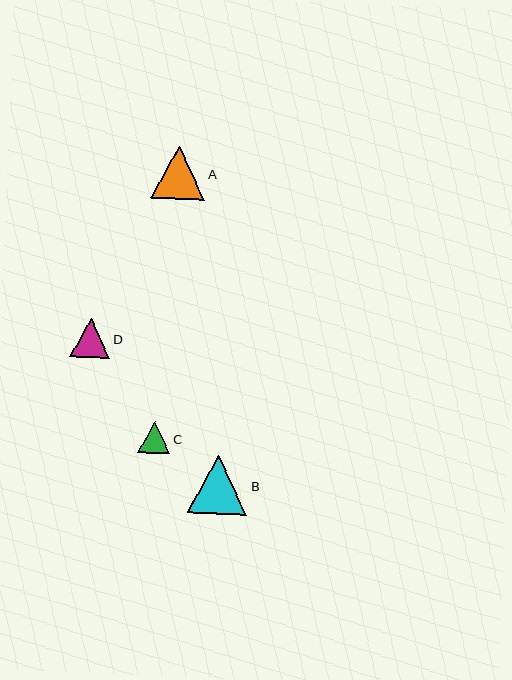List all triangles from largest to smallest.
From largest to smallest: B, A, D, C.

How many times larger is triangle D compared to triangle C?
Triangle D is approximately 1.3 times the size of triangle C.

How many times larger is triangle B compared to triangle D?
Triangle B is approximately 1.5 times the size of triangle D.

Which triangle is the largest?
Triangle B is the largest with a size of approximately 59 pixels.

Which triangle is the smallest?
Triangle C is the smallest with a size of approximately 31 pixels.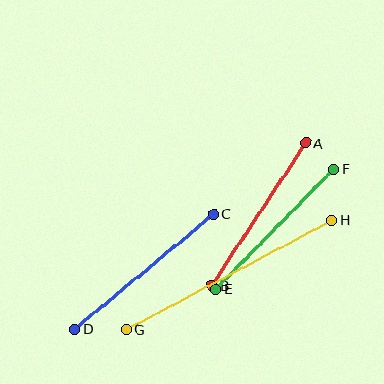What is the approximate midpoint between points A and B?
The midpoint is at approximately (259, 214) pixels.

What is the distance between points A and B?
The distance is approximately 171 pixels.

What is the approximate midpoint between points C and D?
The midpoint is at approximately (144, 271) pixels.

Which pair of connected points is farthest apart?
Points G and H are farthest apart.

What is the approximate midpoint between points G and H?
The midpoint is at approximately (229, 275) pixels.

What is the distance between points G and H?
The distance is approximately 233 pixels.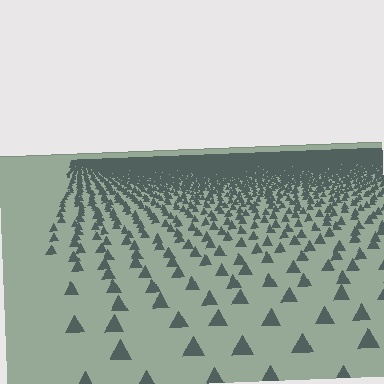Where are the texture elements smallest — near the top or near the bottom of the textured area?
Near the top.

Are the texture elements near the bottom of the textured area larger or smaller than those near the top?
Larger. Near the bottom, elements are closer to the viewer and appear at a bigger on-screen size.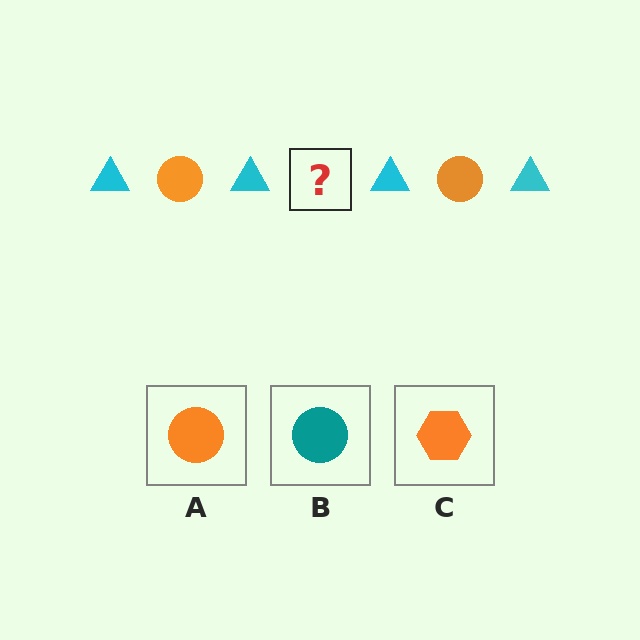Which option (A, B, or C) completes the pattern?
A.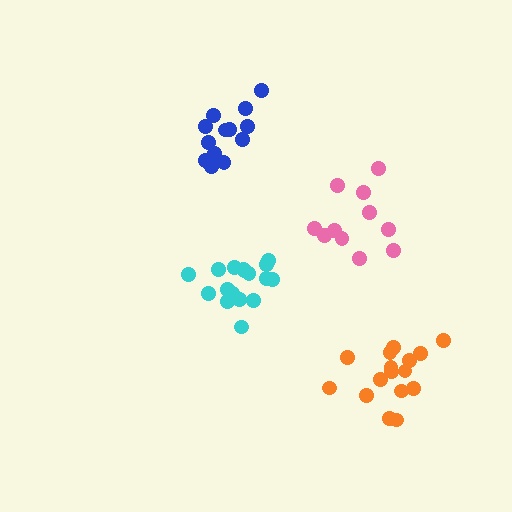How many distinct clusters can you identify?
There are 4 distinct clusters.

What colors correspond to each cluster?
The clusters are colored: blue, cyan, orange, pink.